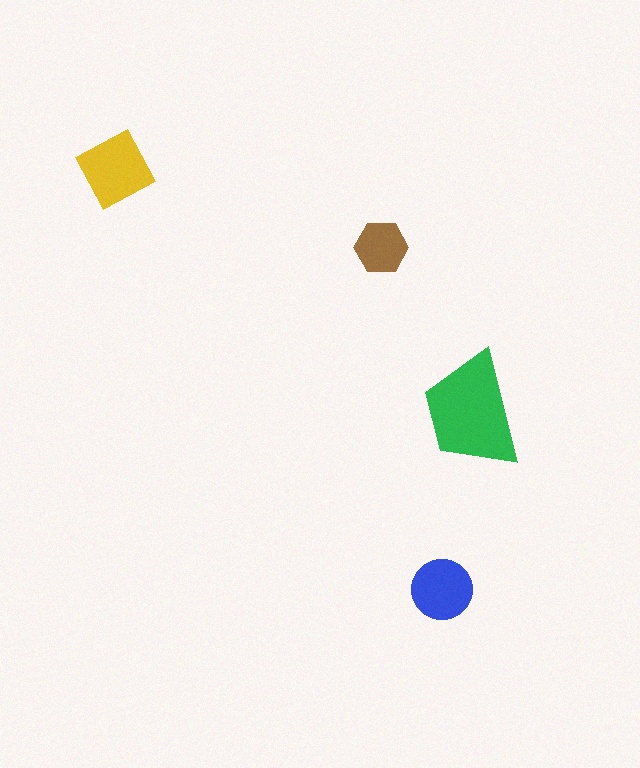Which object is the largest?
The green trapezoid.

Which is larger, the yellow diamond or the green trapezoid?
The green trapezoid.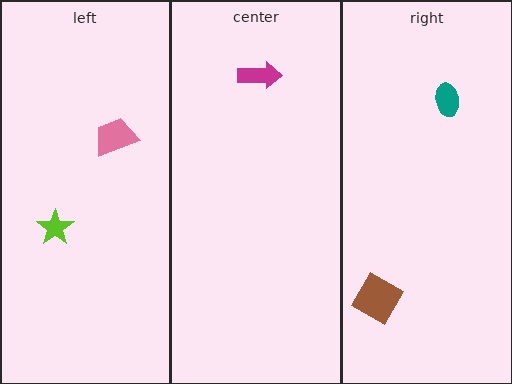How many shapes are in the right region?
2.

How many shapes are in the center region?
1.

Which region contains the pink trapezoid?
The left region.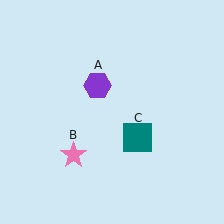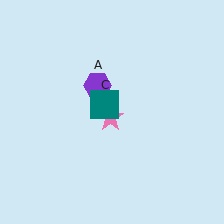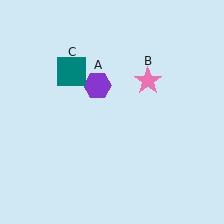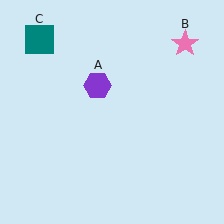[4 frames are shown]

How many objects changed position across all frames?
2 objects changed position: pink star (object B), teal square (object C).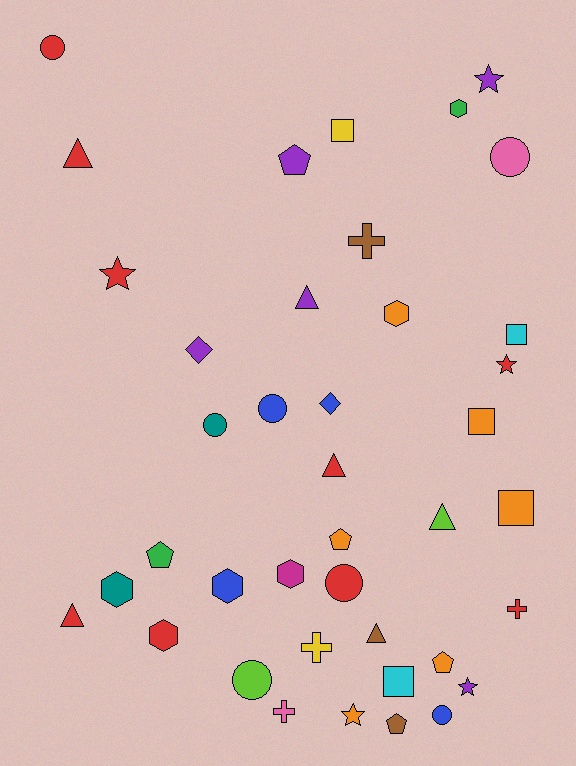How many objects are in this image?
There are 40 objects.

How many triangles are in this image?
There are 6 triangles.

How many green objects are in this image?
There are 2 green objects.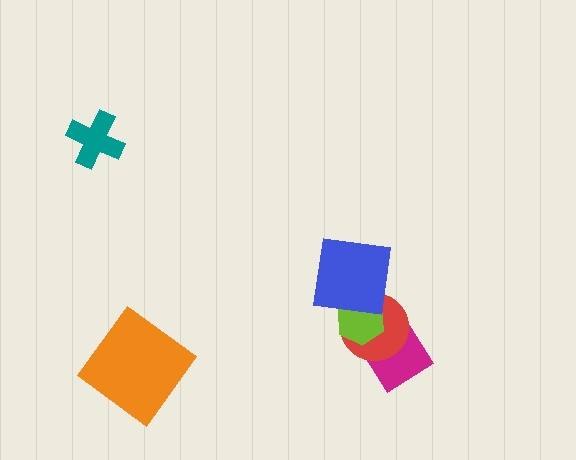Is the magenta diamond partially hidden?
Yes, it is partially covered by another shape.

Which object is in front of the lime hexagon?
The blue square is in front of the lime hexagon.